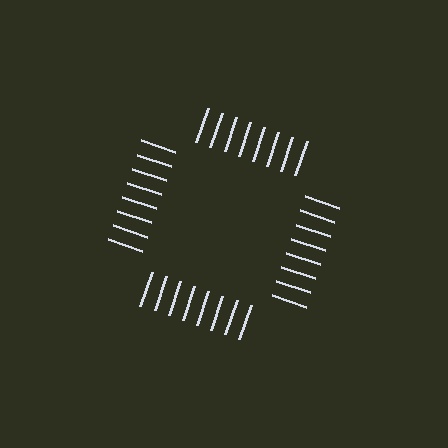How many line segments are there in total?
32 — 8 along each of the 4 edges.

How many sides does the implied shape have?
4 sides — the line-ends trace a square.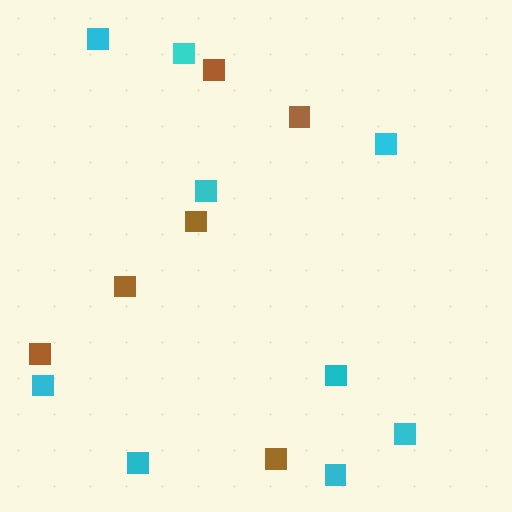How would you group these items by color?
There are 2 groups: one group of brown squares (6) and one group of cyan squares (9).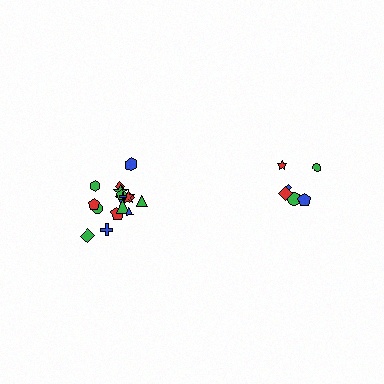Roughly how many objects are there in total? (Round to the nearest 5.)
Roughly 25 objects in total.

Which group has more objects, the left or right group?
The left group.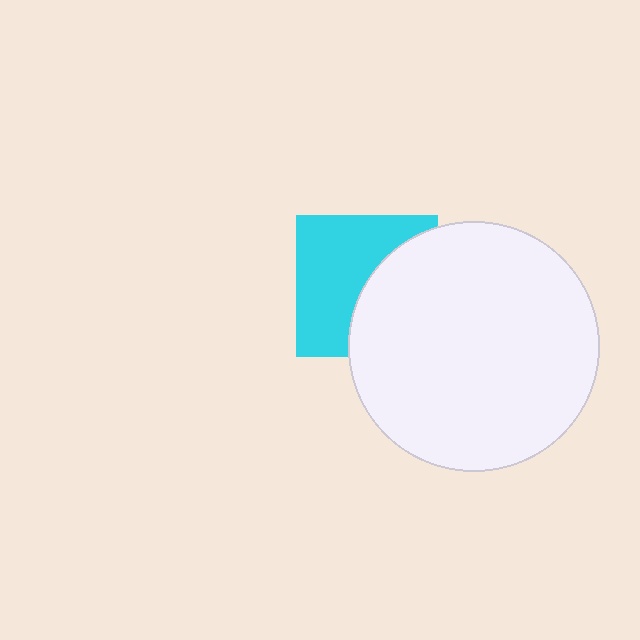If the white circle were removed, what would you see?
You would see the complete cyan square.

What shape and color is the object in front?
The object in front is a white circle.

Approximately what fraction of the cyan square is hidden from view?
Roughly 44% of the cyan square is hidden behind the white circle.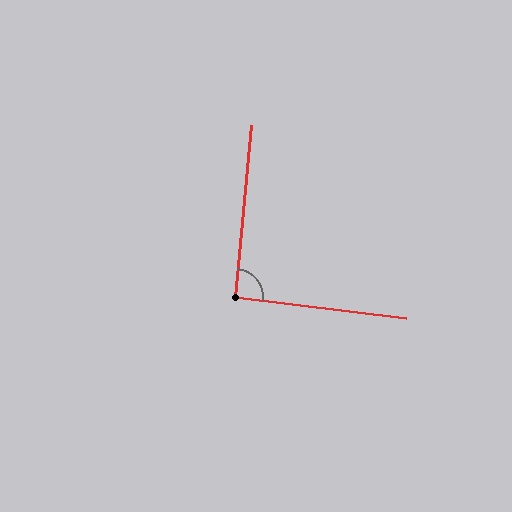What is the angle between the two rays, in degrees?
Approximately 92 degrees.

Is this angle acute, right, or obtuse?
It is approximately a right angle.